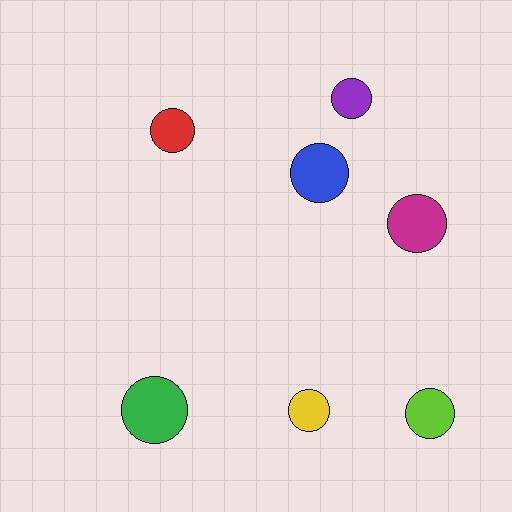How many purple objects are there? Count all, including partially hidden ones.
There is 1 purple object.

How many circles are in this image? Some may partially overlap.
There are 7 circles.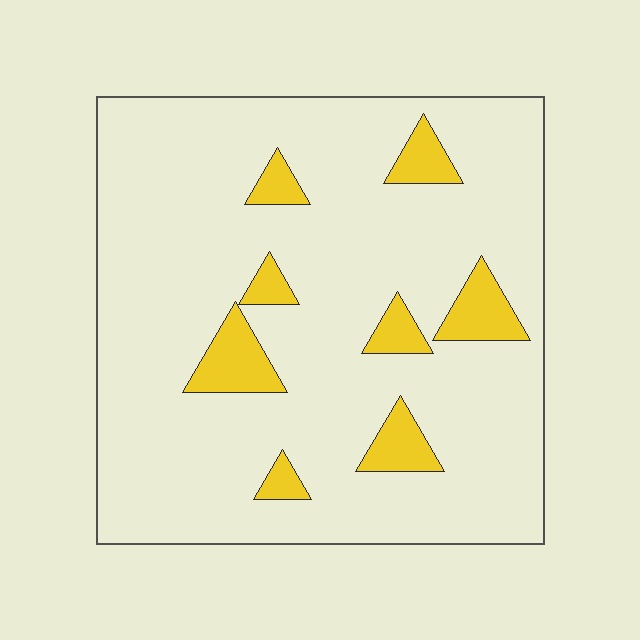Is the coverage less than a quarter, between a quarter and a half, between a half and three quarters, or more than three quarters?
Less than a quarter.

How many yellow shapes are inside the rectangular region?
8.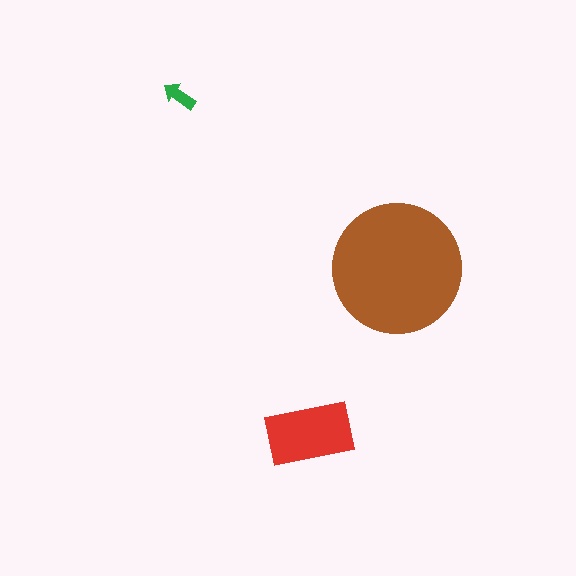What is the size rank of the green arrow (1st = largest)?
3rd.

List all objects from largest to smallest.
The brown circle, the red rectangle, the green arrow.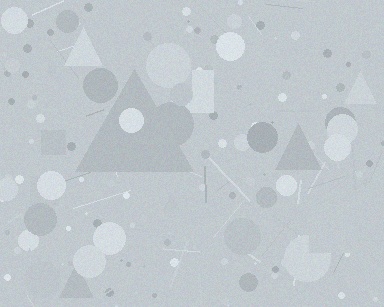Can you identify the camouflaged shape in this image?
The camouflaged shape is a triangle.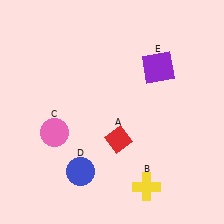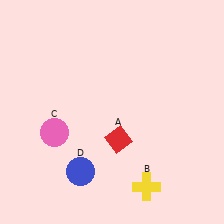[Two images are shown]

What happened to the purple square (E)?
The purple square (E) was removed in Image 2. It was in the top-right area of Image 1.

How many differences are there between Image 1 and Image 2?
There is 1 difference between the two images.